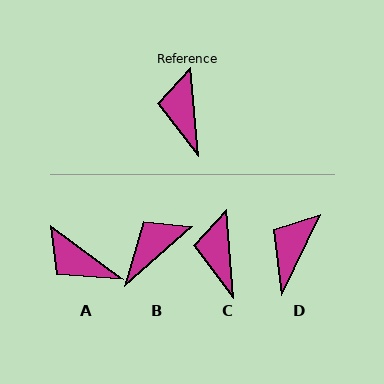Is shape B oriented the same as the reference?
No, it is off by about 53 degrees.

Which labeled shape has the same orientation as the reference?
C.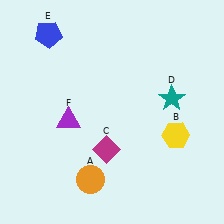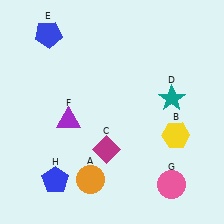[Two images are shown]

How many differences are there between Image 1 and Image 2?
There are 2 differences between the two images.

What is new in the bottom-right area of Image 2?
A pink circle (G) was added in the bottom-right area of Image 2.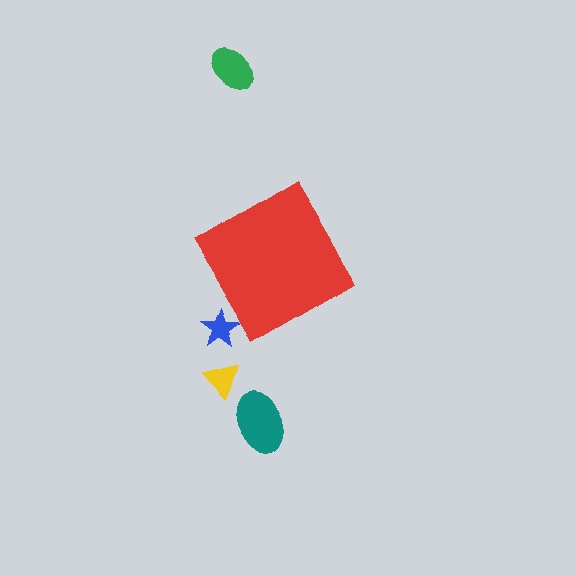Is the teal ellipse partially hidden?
No, the teal ellipse is fully visible.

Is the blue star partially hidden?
Yes, the blue star is partially hidden behind the red diamond.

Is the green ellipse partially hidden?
No, the green ellipse is fully visible.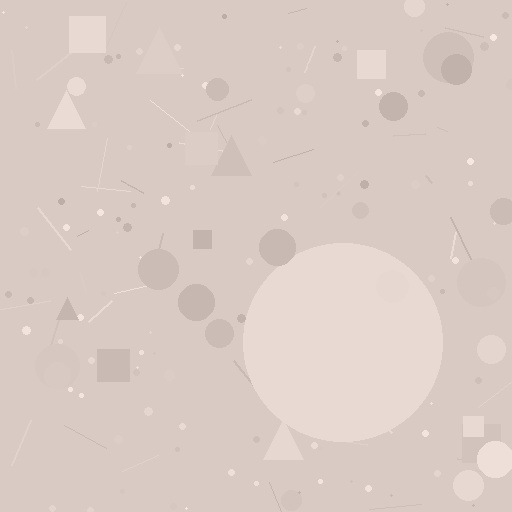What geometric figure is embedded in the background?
A circle is embedded in the background.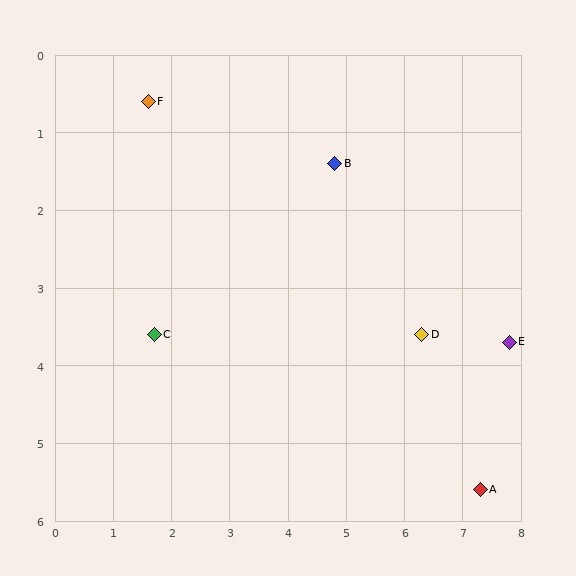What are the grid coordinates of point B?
Point B is at approximately (4.8, 1.4).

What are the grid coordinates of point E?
Point E is at approximately (7.8, 3.7).